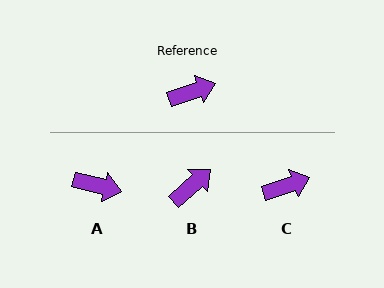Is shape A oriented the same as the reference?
No, it is off by about 32 degrees.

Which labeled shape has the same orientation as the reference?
C.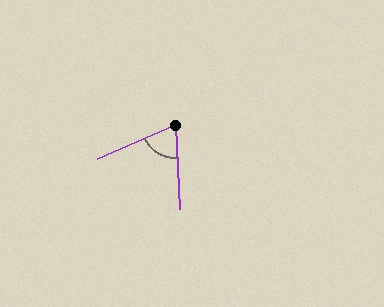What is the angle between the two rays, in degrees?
Approximately 69 degrees.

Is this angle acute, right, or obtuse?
It is acute.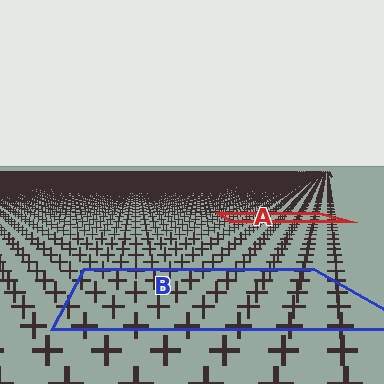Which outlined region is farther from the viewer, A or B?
Region A is farther from the viewer — the texture elements inside it appear smaller and more densely packed.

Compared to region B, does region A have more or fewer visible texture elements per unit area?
Region A has more texture elements per unit area — they are packed more densely because it is farther away.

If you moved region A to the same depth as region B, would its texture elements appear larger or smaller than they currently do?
They would appear larger. At a closer depth, the same texture elements are projected at a bigger on-screen size.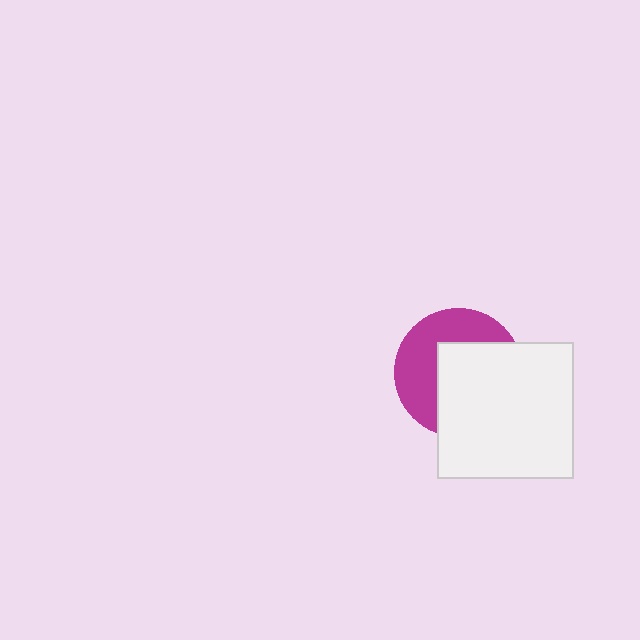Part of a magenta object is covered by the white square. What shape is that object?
It is a circle.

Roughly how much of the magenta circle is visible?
About half of it is visible (roughly 45%).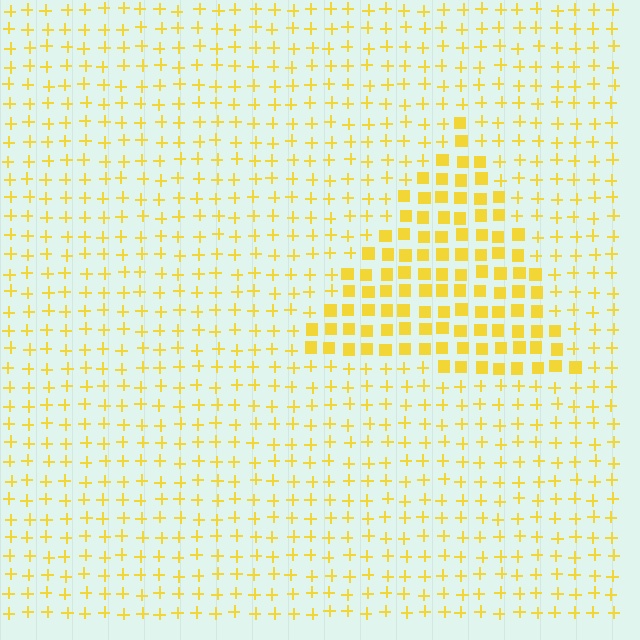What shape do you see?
I see a triangle.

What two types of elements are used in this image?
The image uses squares inside the triangle region and plus signs outside it.